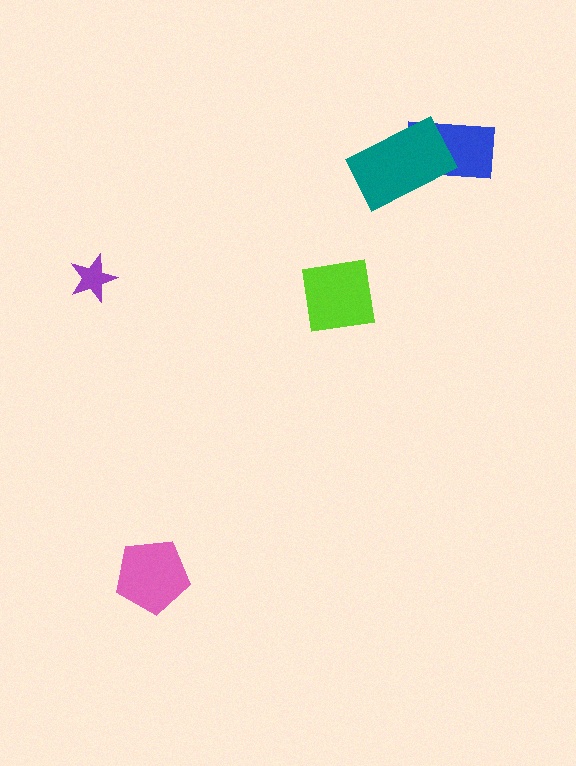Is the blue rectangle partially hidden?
Yes, it is partially covered by another shape.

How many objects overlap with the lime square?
0 objects overlap with the lime square.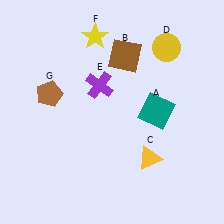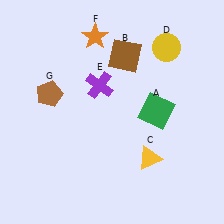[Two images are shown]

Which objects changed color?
A changed from teal to green. F changed from yellow to orange.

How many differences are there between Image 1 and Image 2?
There are 2 differences between the two images.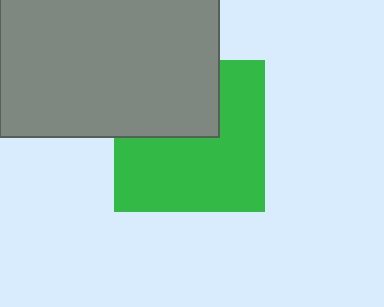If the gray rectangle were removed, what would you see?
You would see the complete green square.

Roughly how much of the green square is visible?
About half of it is visible (roughly 64%).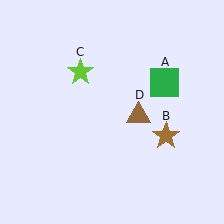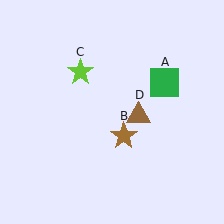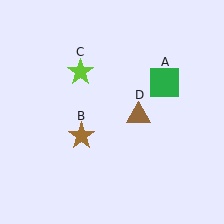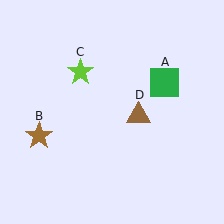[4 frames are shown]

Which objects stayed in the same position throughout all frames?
Green square (object A) and lime star (object C) and brown triangle (object D) remained stationary.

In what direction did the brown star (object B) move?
The brown star (object B) moved left.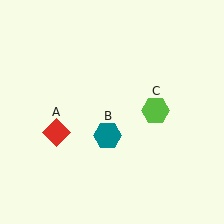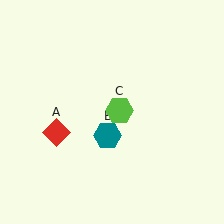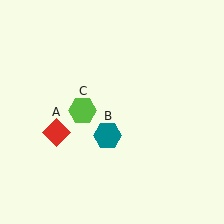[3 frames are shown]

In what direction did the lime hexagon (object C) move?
The lime hexagon (object C) moved left.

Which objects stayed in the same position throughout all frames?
Red diamond (object A) and teal hexagon (object B) remained stationary.